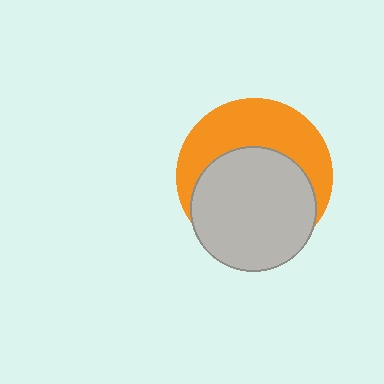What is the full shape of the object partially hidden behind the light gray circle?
The partially hidden object is an orange circle.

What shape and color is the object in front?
The object in front is a light gray circle.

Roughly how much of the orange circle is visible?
A small part of it is visible (roughly 44%).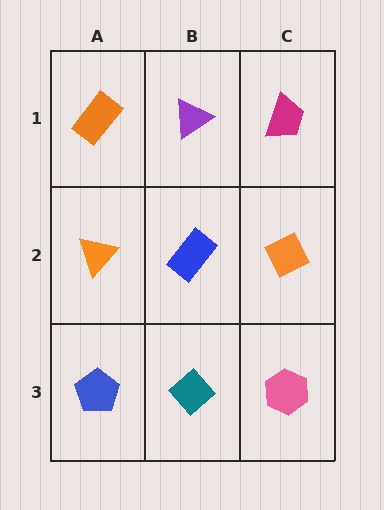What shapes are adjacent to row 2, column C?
A magenta trapezoid (row 1, column C), a pink hexagon (row 3, column C), a blue rectangle (row 2, column B).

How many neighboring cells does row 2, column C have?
3.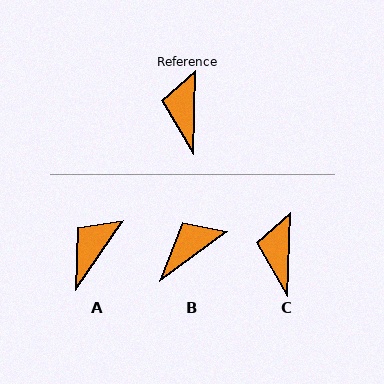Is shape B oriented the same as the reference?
No, it is off by about 52 degrees.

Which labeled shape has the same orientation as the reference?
C.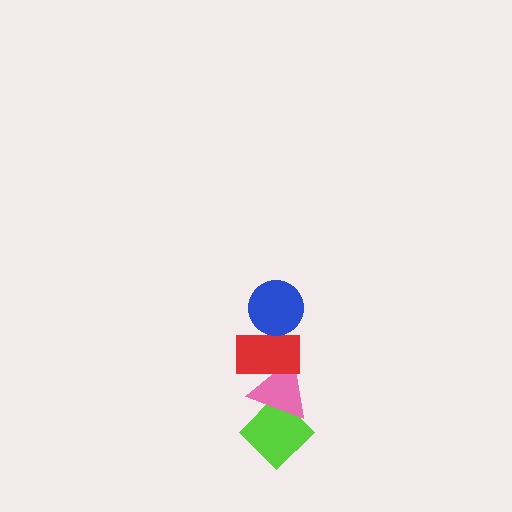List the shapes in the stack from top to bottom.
From top to bottom: the blue circle, the red rectangle, the pink triangle, the lime diamond.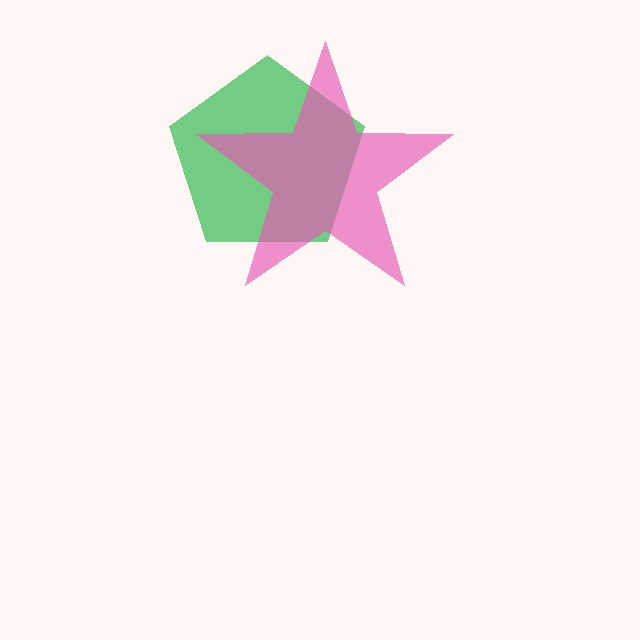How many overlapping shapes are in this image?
There are 2 overlapping shapes in the image.